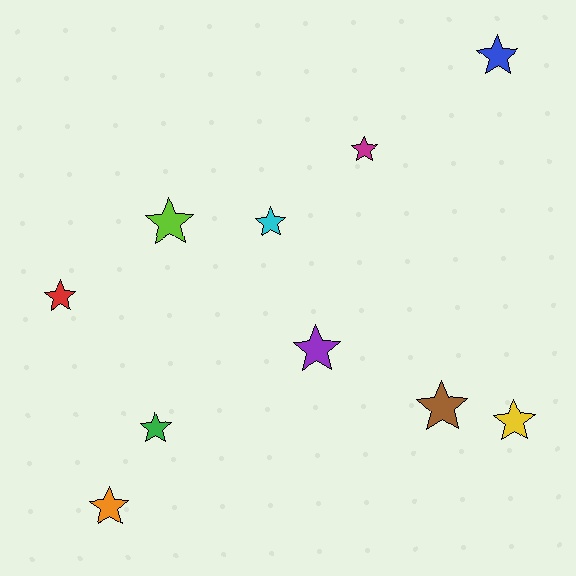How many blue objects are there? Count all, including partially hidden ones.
There is 1 blue object.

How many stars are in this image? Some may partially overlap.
There are 10 stars.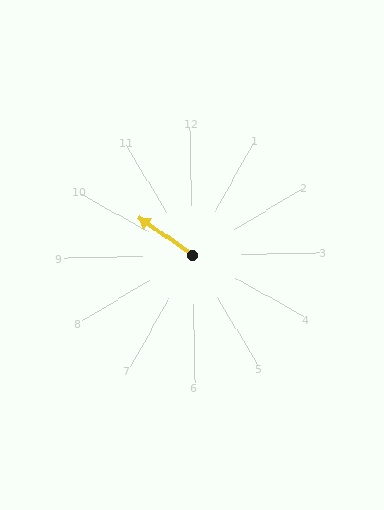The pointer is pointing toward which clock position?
Roughly 10 o'clock.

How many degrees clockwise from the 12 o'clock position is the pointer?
Approximately 306 degrees.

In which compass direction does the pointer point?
Northwest.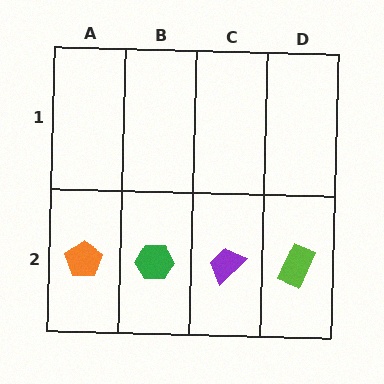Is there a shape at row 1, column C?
No, that cell is empty.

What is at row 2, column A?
An orange pentagon.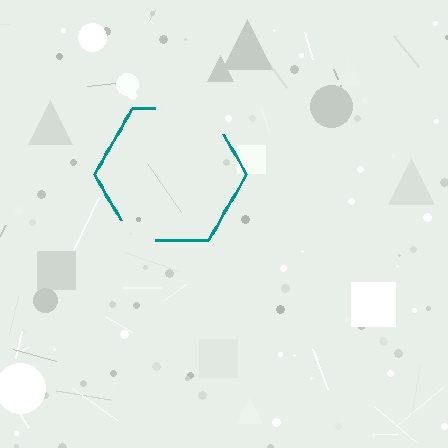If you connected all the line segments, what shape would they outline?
They would outline a hexagon.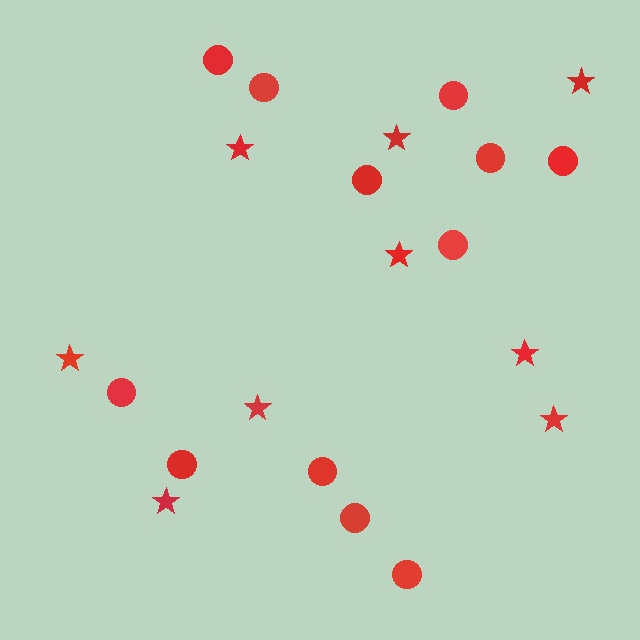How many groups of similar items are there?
There are 2 groups: one group of stars (9) and one group of circles (12).